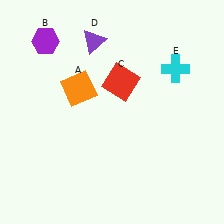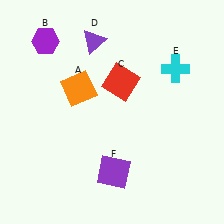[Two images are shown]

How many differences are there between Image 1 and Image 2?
There is 1 difference between the two images.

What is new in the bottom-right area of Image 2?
A purple square (F) was added in the bottom-right area of Image 2.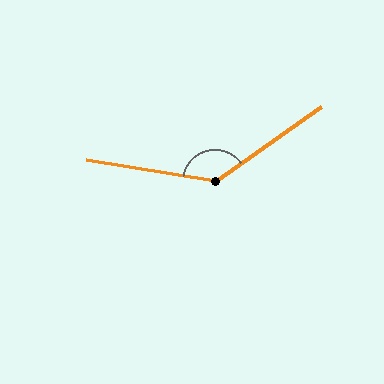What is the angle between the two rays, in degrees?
Approximately 136 degrees.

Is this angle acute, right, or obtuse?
It is obtuse.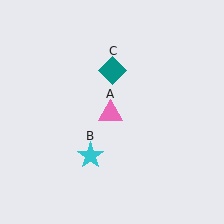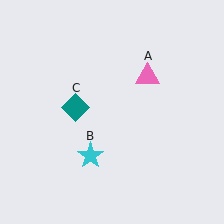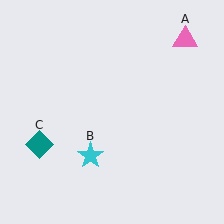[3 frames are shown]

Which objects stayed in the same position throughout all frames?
Cyan star (object B) remained stationary.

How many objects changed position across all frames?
2 objects changed position: pink triangle (object A), teal diamond (object C).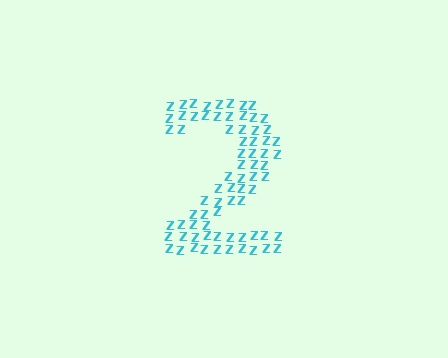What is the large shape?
The large shape is the digit 2.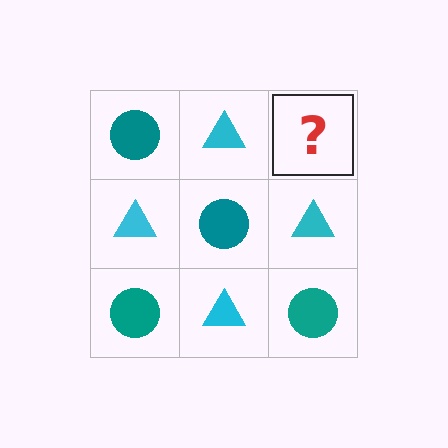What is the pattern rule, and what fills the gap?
The rule is that it alternates teal circle and cyan triangle in a checkerboard pattern. The gap should be filled with a teal circle.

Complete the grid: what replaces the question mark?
The question mark should be replaced with a teal circle.